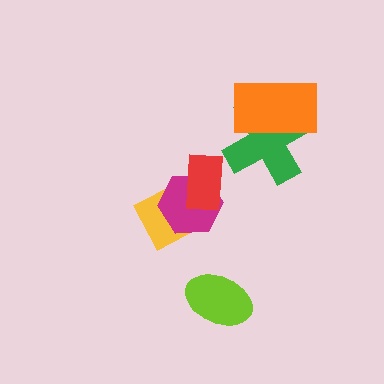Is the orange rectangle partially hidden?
No, no other shape covers it.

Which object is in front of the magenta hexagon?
The red rectangle is in front of the magenta hexagon.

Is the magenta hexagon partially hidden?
Yes, it is partially covered by another shape.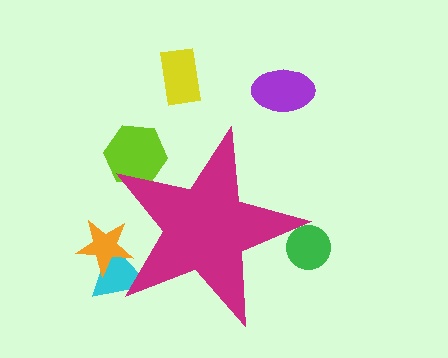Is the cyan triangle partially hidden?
Yes, the cyan triangle is partially hidden behind the magenta star.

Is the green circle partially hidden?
Yes, the green circle is partially hidden behind the magenta star.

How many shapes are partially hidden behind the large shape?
4 shapes are partially hidden.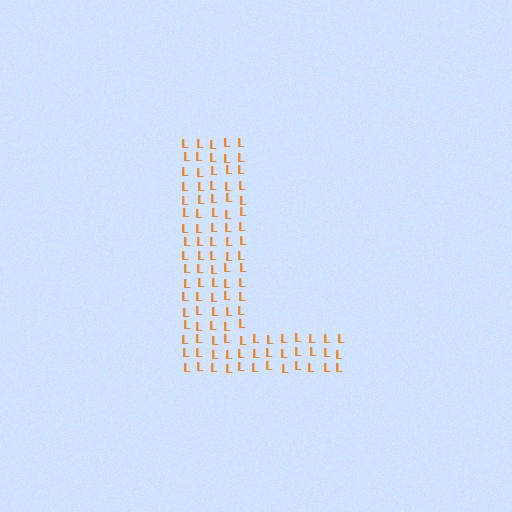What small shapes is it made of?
It is made of small letter L's.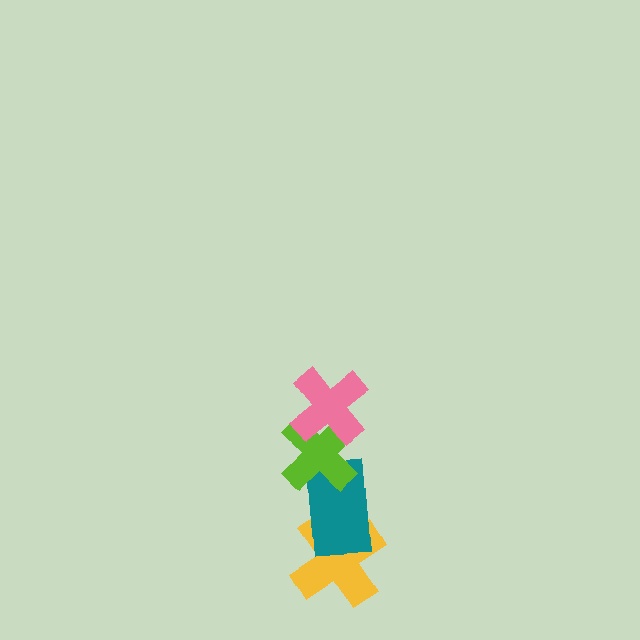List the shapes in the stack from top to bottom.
From top to bottom: the pink cross, the lime cross, the teal rectangle, the yellow cross.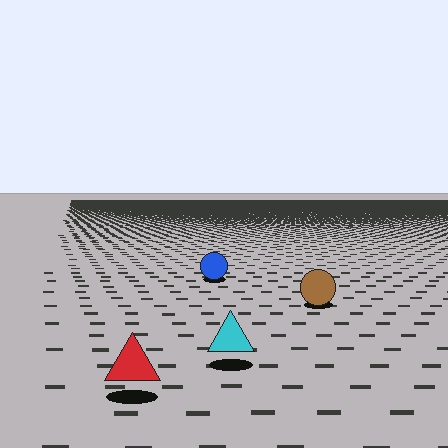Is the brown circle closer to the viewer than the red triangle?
No. The red triangle is closer — you can tell from the texture gradient: the ground texture is coarser near it.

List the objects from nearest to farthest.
From nearest to farthest: the red triangle, the cyan triangle, the brown circle, the blue circle.